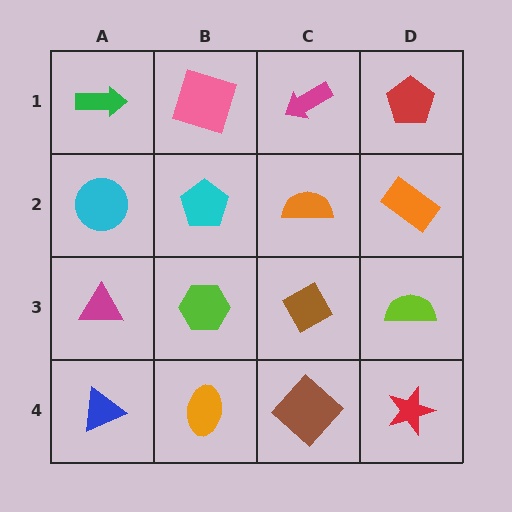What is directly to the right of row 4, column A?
An orange ellipse.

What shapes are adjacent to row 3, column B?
A cyan pentagon (row 2, column B), an orange ellipse (row 4, column B), a magenta triangle (row 3, column A), a brown diamond (row 3, column C).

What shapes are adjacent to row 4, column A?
A magenta triangle (row 3, column A), an orange ellipse (row 4, column B).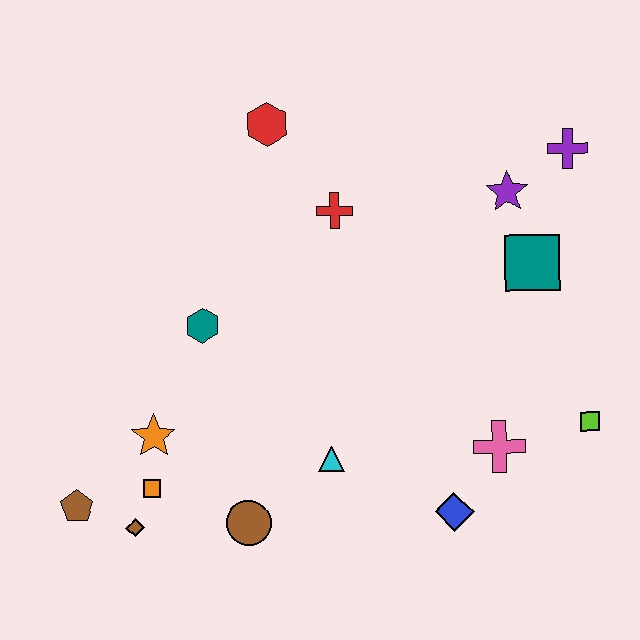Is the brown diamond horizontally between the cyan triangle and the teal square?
No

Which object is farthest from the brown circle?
The purple cross is farthest from the brown circle.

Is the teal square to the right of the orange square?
Yes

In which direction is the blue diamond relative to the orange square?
The blue diamond is to the right of the orange square.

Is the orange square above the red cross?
No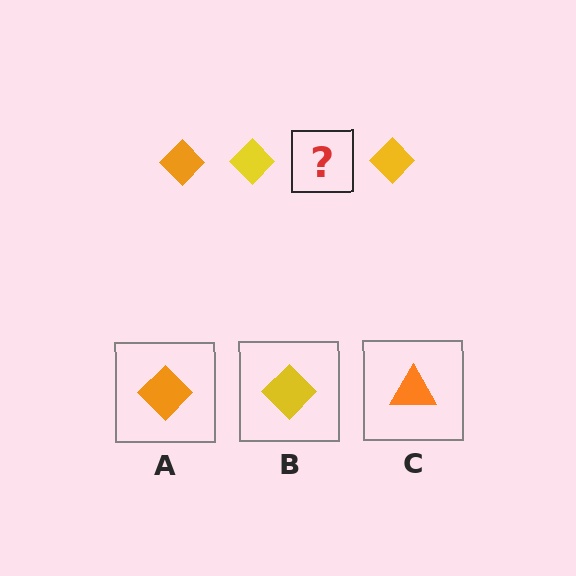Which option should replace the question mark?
Option A.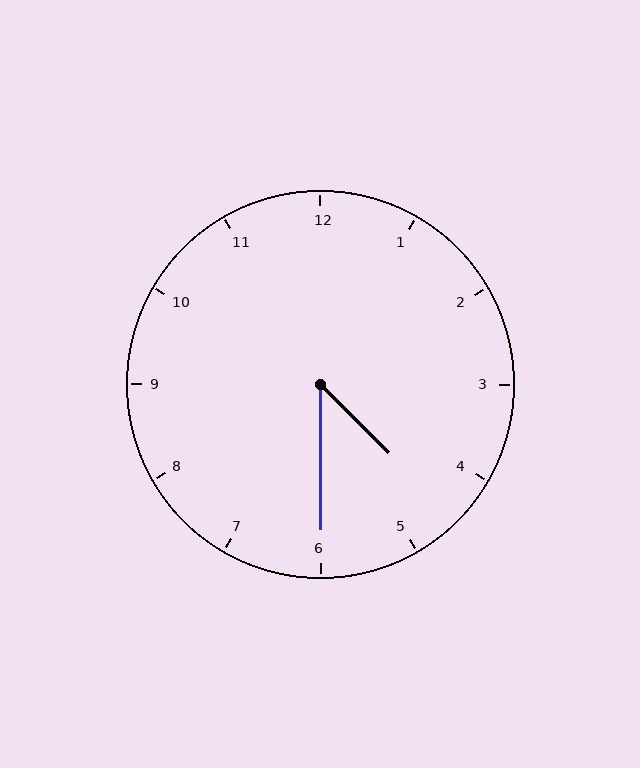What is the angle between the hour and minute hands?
Approximately 45 degrees.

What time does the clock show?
4:30.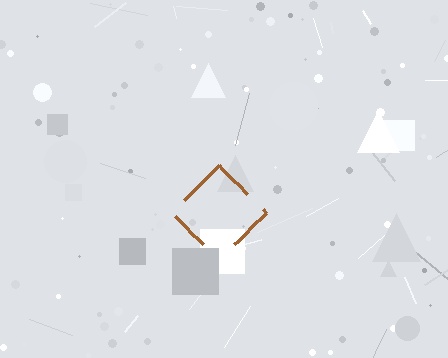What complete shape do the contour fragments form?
The contour fragments form a diamond.